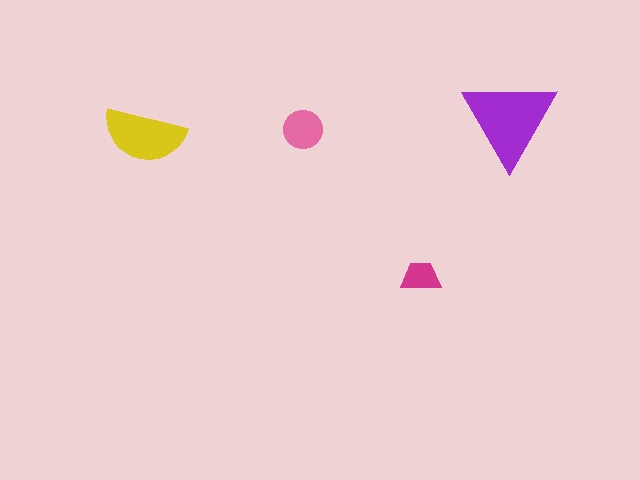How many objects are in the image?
There are 4 objects in the image.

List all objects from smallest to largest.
The magenta trapezoid, the pink circle, the yellow semicircle, the purple triangle.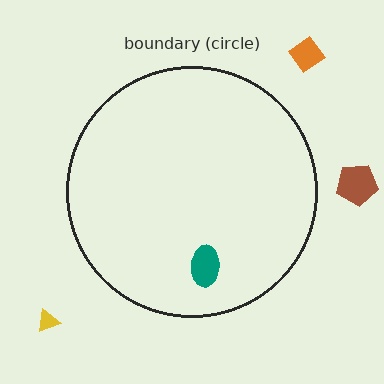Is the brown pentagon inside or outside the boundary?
Outside.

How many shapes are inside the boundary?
1 inside, 3 outside.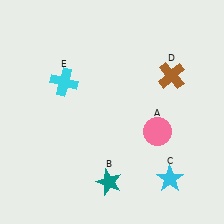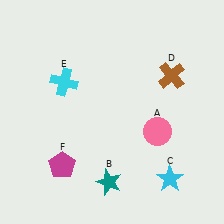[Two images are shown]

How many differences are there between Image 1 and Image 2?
There is 1 difference between the two images.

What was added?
A magenta pentagon (F) was added in Image 2.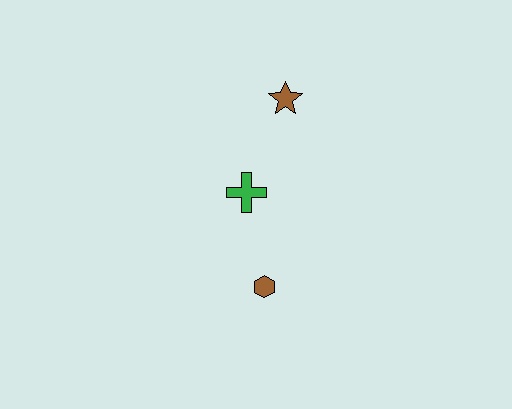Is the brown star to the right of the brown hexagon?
Yes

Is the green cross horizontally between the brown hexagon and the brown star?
No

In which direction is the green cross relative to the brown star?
The green cross is below the brown star.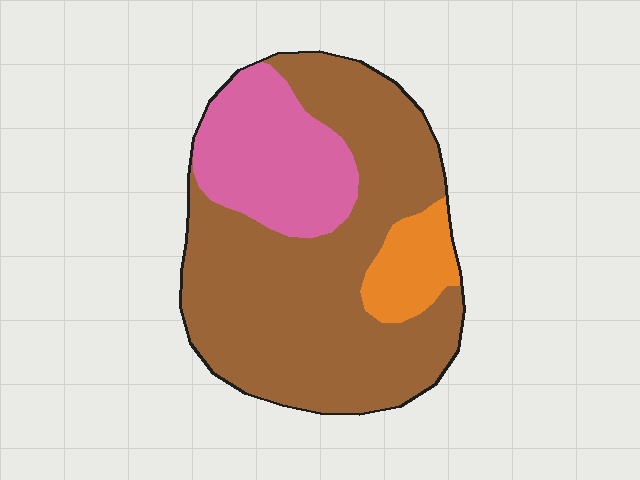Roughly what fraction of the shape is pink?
Pink takes up about one quarter (1/4) of the shape.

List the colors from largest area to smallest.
From largest to smallest: brown, pink, orange.